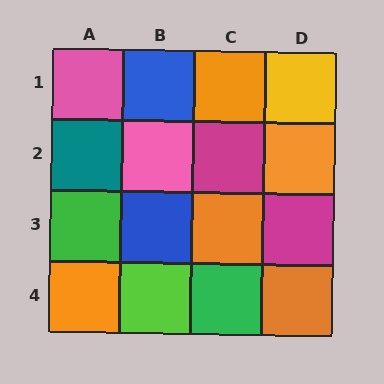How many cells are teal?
1 cell is teal.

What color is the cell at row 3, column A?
Green.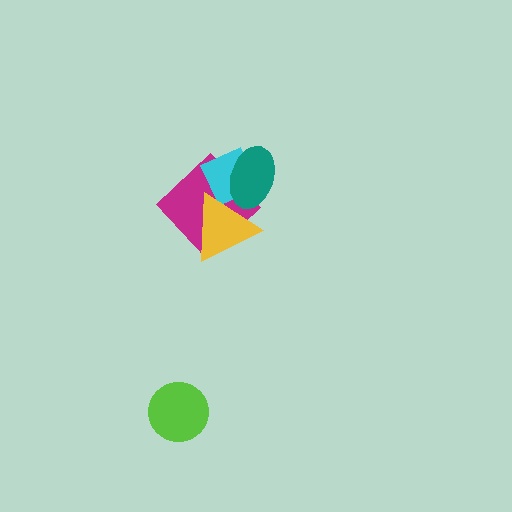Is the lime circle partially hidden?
No, no other shape covers it.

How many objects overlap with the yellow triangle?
3 objects overlap with the yellow triangle.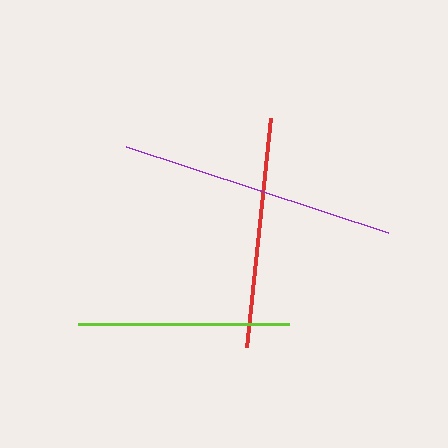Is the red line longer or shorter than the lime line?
The red line is longer than the lime line.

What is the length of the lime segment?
The lime segment is approximately 211 pixels long.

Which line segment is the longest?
The purple line is the longest at approximately 275 pixels.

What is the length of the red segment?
The red segment is approximately 230 pixels long.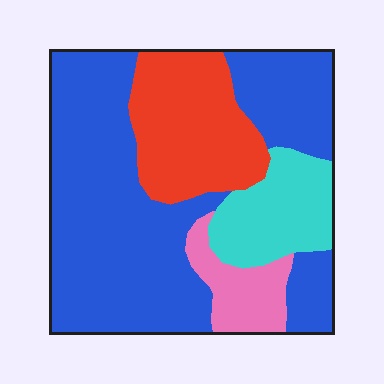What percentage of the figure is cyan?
Cyan covers about 15% of the figure.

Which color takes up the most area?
Blue, at roughly 60%.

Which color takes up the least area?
Pink, at roughly 10%.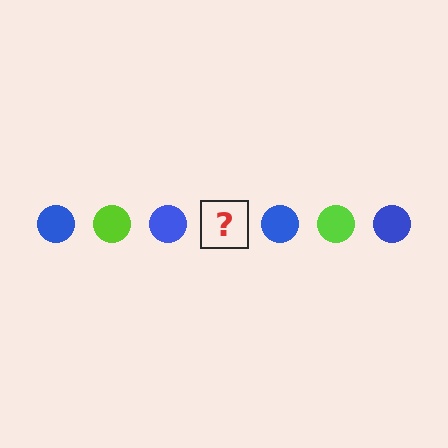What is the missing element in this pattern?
The missing element is a lime circle.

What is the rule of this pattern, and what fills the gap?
The rule is that the pattern cycles through blue, lime circles. The gap should be filled with a lime circle.